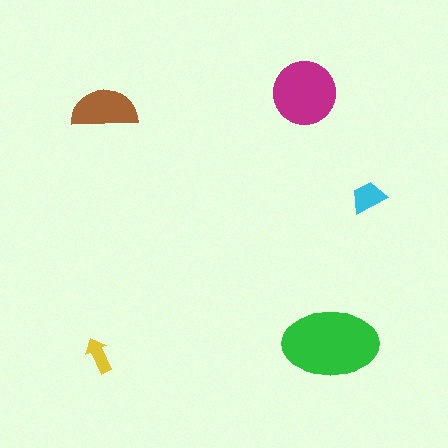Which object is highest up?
The magenta circle is topmost.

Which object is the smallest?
The yellow arrow.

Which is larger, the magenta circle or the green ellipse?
The green ellipse.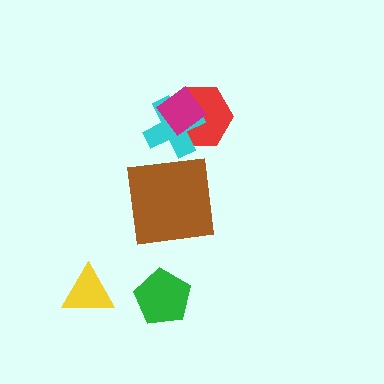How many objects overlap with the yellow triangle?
0 objects overlap with the yellow triangle.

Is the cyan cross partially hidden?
Yes, it is partially covered by another shape.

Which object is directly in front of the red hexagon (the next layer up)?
The cyan cross is directly in front of the red hexagon.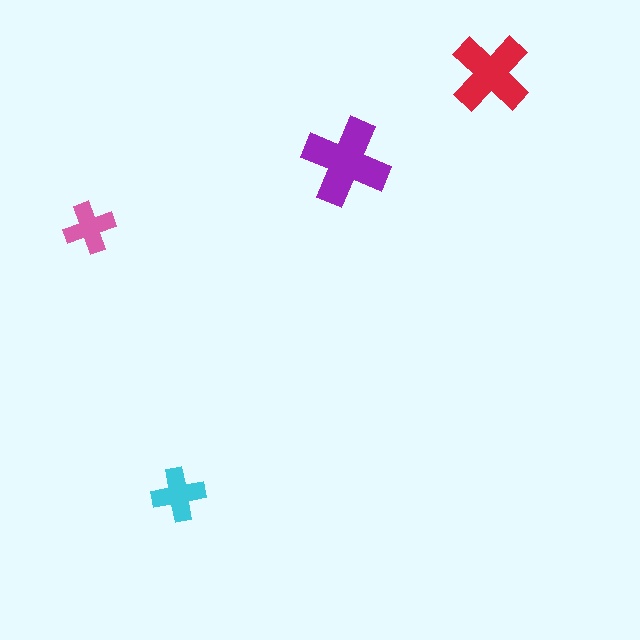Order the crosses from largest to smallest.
the purple one, the red one, the cyan one, the pink one.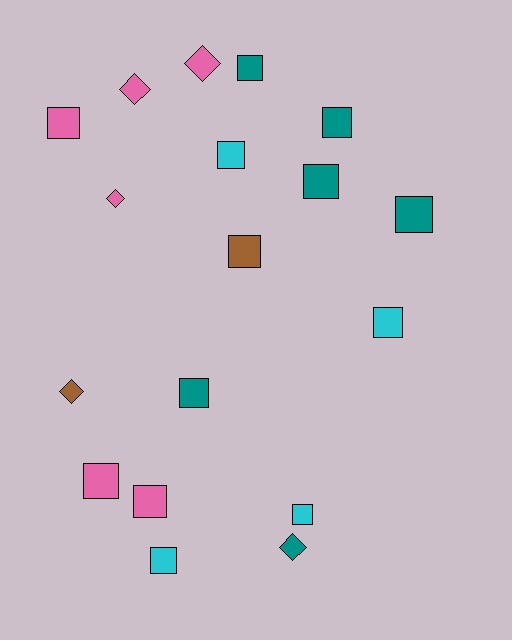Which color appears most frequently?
Pink, with 6 objects.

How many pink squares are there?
There are 3 pink squares.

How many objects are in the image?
There are 18 objects.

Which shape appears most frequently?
Square, with 13 objects.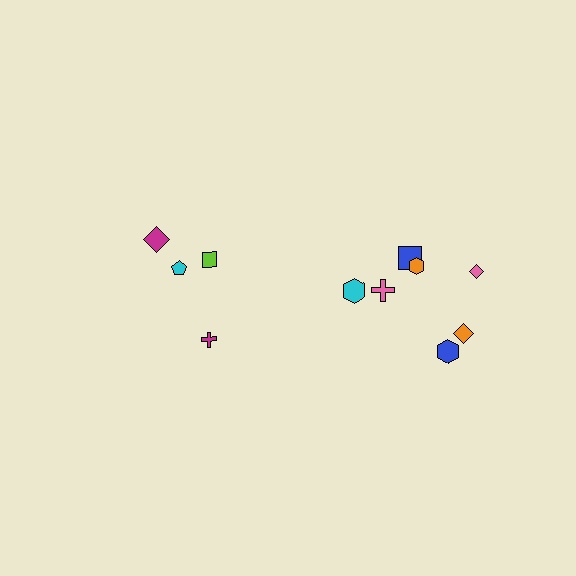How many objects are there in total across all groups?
There are 11 objects.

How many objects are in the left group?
There are 4 objects.